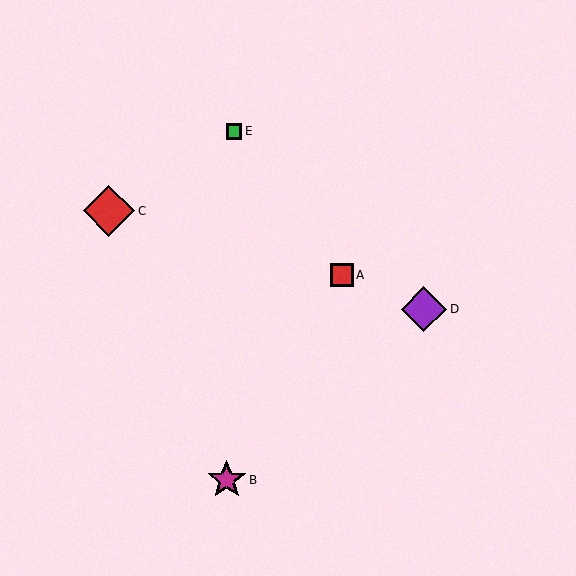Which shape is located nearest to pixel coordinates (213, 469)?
The magenta star (labeled B) at (227, 480) is nearest to that location.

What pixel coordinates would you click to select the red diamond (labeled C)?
Click at (109, 211) to select the red diamond C.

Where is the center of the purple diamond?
The center of the purple diamond is at (424, 309).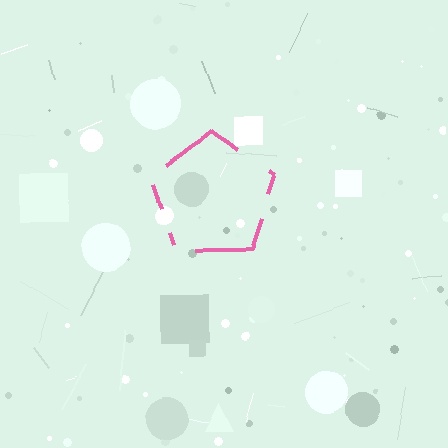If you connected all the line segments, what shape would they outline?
They would outline a pentagon.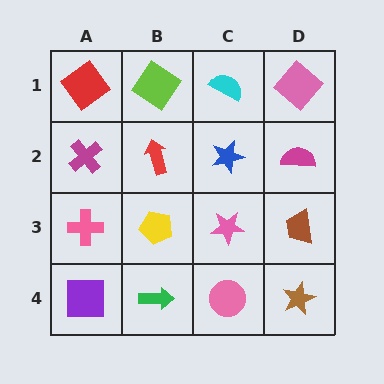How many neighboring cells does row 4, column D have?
2.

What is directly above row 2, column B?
A lime diamond.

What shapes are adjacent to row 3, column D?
A magenta semicircle (row 2, column D), a brown star (row 4, column D), a pink star (row 3, column C).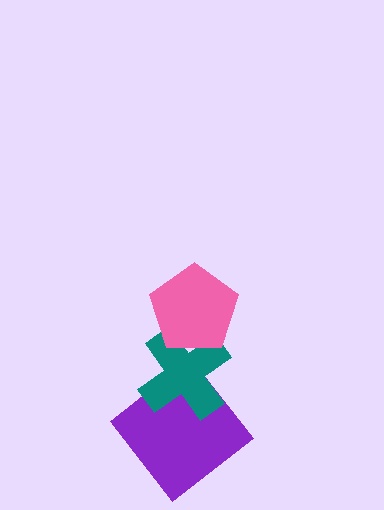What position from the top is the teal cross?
The teal cross is 2nd from the top.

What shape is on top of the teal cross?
The pink pentagon is on top of the teal cross.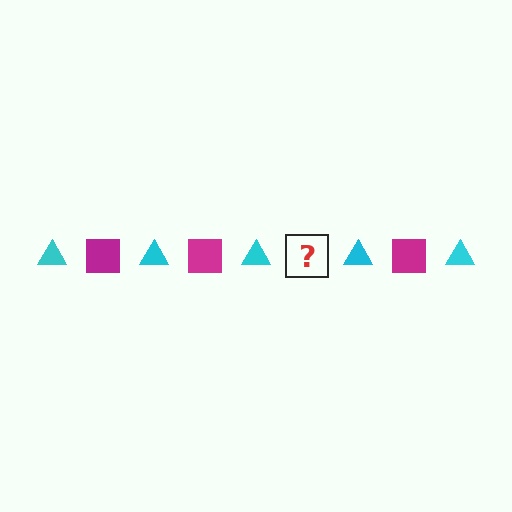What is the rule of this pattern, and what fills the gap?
The rule is that the pattern alternates between cyan triangle and magenta square. The gap should be filled with a magenta square.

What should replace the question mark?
The question mark should be replaced with a magenta square.